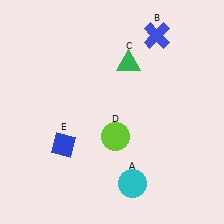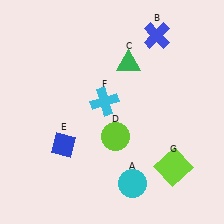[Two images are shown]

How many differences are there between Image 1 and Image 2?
There are 2 differences between the two images.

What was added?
A cyan cross (F), a lime square (G) were added in Image 2.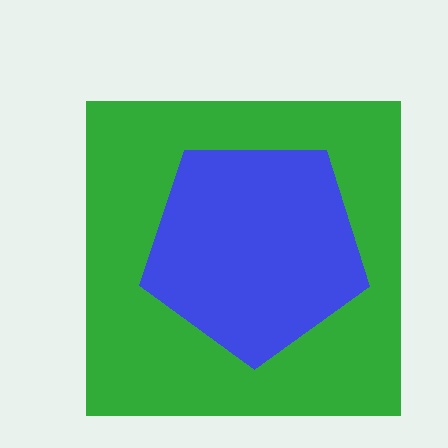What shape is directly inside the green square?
The blue pentagon.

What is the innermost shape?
The blue pentagon.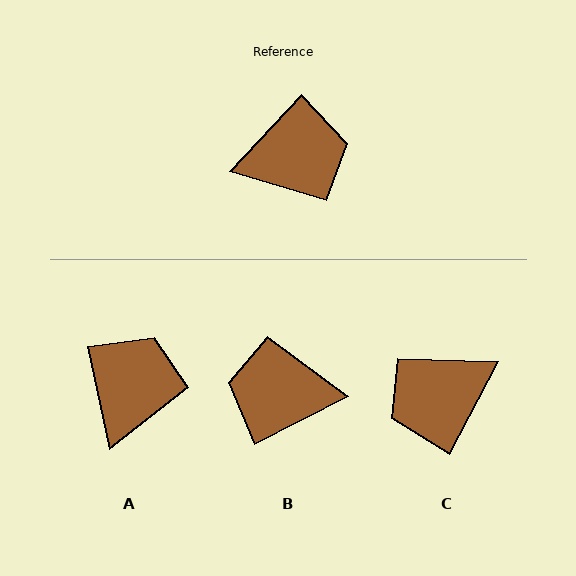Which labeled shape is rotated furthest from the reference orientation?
C, about 165 degrees away.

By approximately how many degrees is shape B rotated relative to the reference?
Approximately 160 degrees counter-clockwise.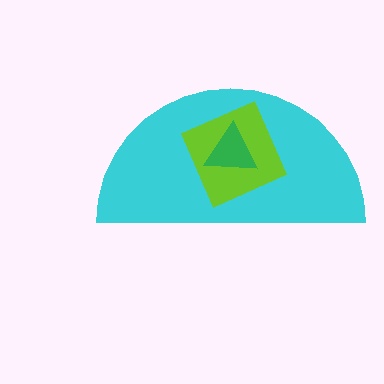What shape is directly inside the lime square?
The green triangle.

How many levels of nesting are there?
3.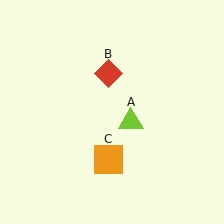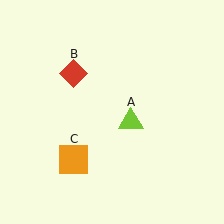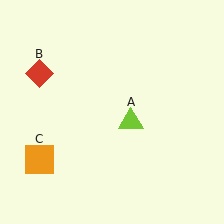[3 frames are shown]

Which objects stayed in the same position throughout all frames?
Lime triangle (object A) remained stationary.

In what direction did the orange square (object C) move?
The orange square (object C) moved left.